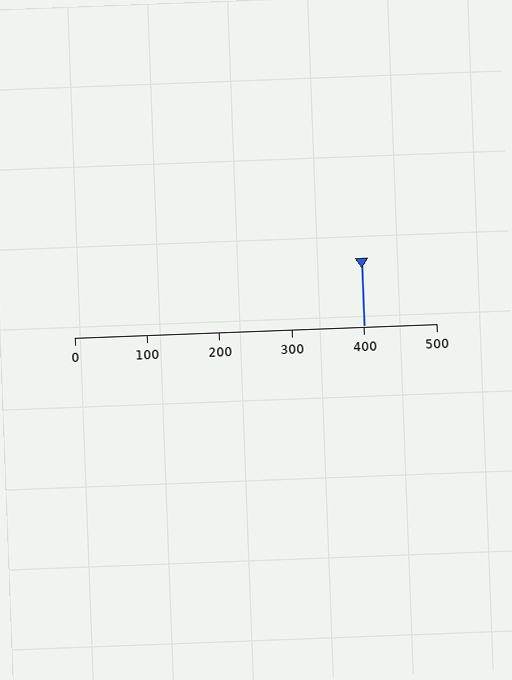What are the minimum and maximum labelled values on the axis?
The axis runs from 0 to 500.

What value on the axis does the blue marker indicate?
The marker indicates approximately 400.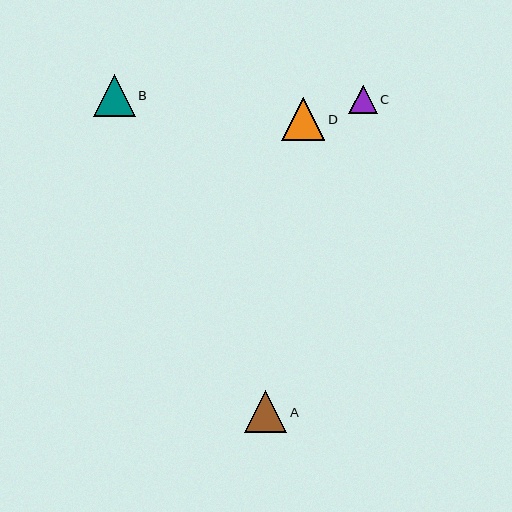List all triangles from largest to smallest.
From largest to smallest: D, A, B, C.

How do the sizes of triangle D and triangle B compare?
Triangle D and triangle B are approximately the same size.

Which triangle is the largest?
Triangle D is the largest with a size of approximately 43 pixels.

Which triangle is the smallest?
Triangle C is the smallest with a size of approximately 29 pixels.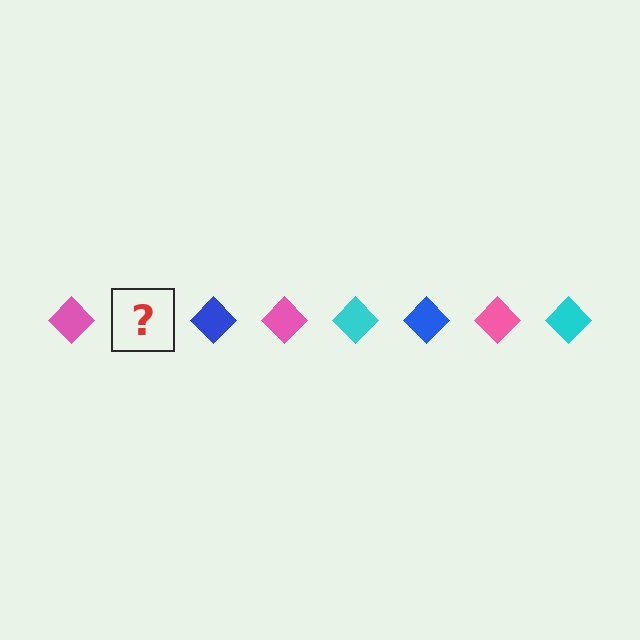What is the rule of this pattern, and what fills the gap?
The rule is that the pattern cycles through pink, cyan, blue diamonds. The gap should be filled with a cyan diamond.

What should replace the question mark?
The question mark should be replaced with a cyan diamond.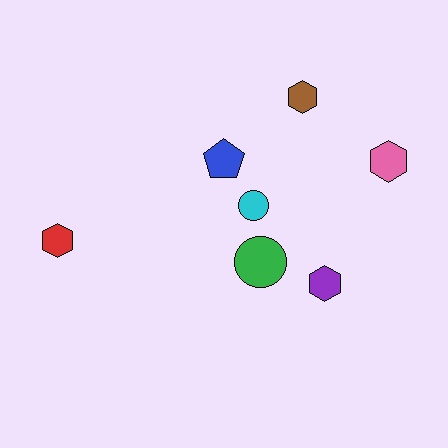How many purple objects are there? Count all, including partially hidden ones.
There is 1 purple object.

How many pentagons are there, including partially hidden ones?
There is 1 pentagon.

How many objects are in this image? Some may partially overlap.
There are 7 objects.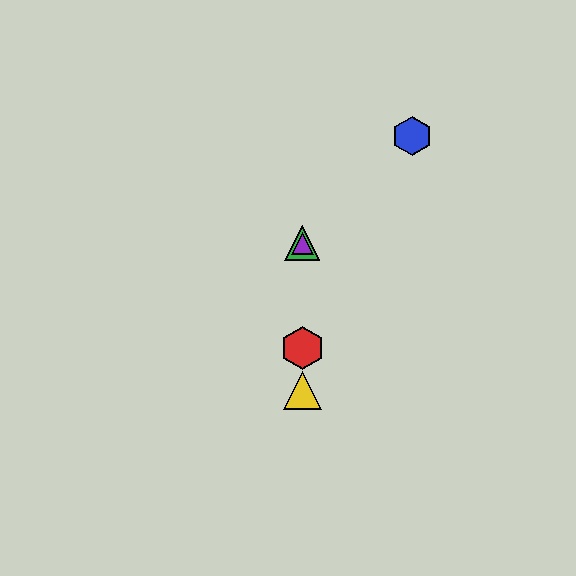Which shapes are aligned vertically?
The red hexagon, the green triangle, the yellow triangle, the purple triangle are aligned vertically.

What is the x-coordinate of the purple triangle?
The purple triangle is at x≈302.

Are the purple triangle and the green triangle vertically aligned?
Yes, both are at x≈302.